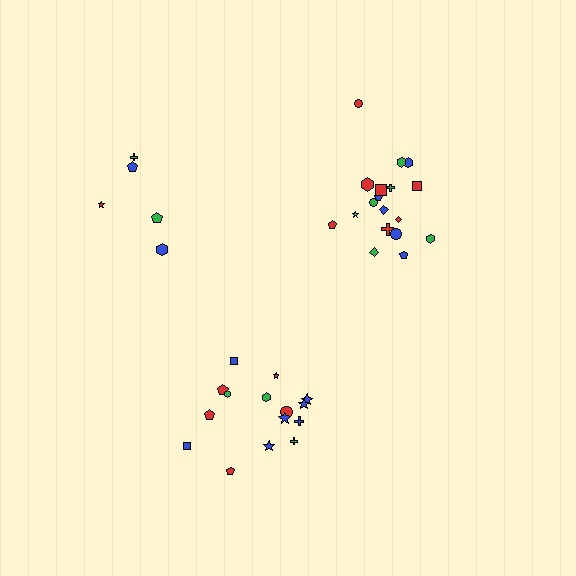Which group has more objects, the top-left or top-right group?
The top-right group.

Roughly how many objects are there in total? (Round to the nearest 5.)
Roughly 40 objects in total.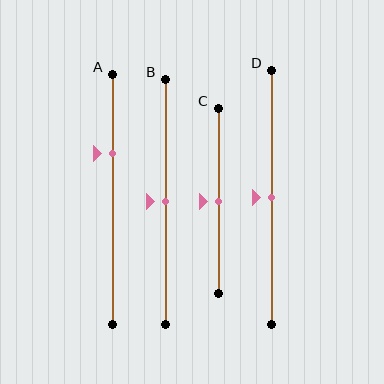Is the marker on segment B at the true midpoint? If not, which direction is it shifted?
Yes, the marker on segment B is at the true midpoint.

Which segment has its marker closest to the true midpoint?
Segment B has its marker closest to the true midpoint.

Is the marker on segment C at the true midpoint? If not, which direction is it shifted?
Yes, the marker on segment C is at the true midpoint.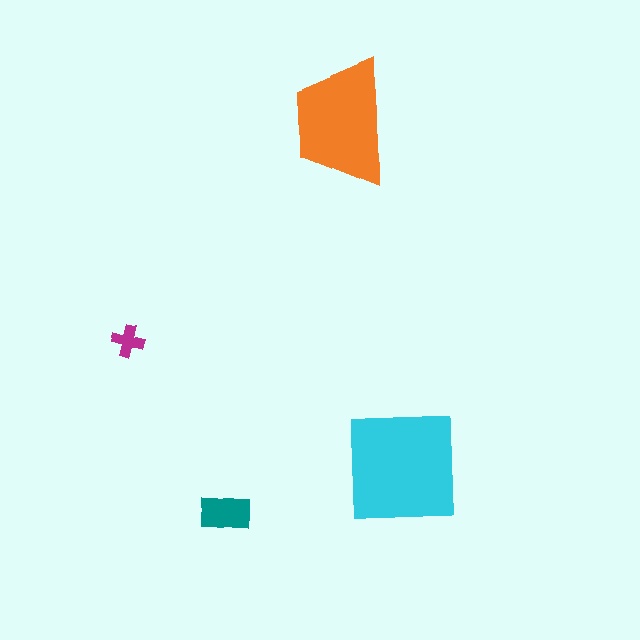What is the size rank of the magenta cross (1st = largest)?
4th.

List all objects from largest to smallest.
The cyan square, the orange trapezoid, the teal rectangle, the magenta cross.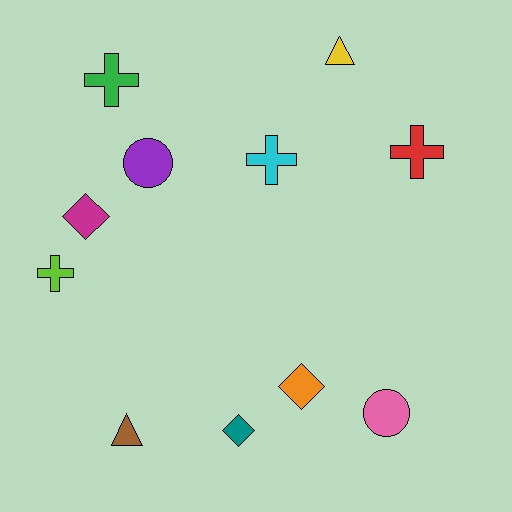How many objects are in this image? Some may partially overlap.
There are 11 objects.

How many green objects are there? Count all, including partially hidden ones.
There is 1 green object.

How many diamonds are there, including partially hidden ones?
There are 3 diamonds.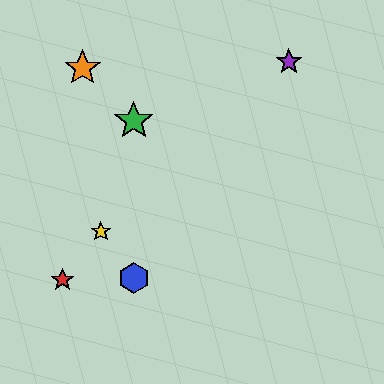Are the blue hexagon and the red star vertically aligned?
No, the blue hexagon is at x≈134 and the red star is at x≈63.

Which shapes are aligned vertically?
The blue hexagon, the green star are aligned vertically.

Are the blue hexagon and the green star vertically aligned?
Yes, both are at x≈134.